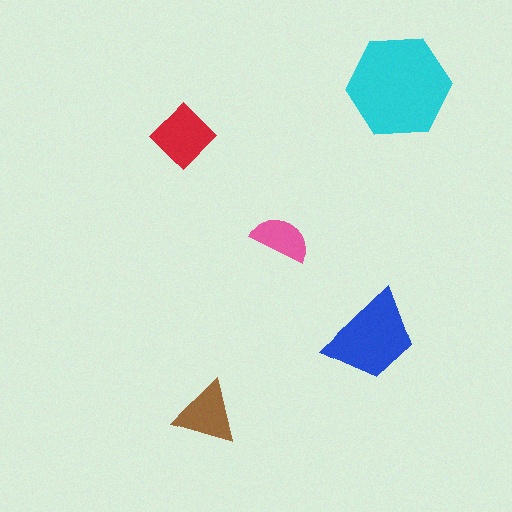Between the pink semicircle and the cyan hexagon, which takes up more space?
The cyan hexagon.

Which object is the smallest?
The pink semicircle.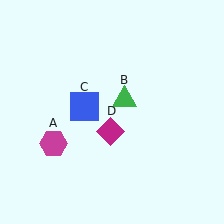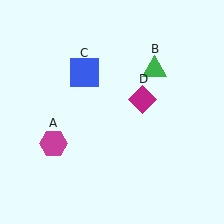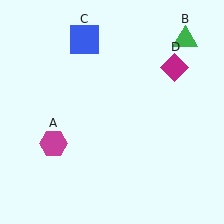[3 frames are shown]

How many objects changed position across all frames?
3 objects changed position: green triangle (object B), blue square (object C), magenta diamond (object D).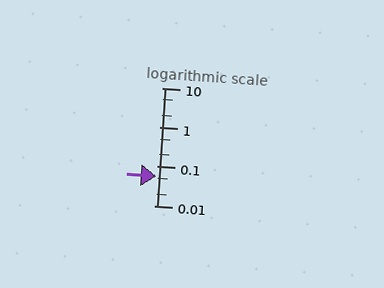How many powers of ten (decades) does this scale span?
The scale spans 3 decades, from 0.01 to 10.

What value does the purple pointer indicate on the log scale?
The pointer indicates approximately 0.057.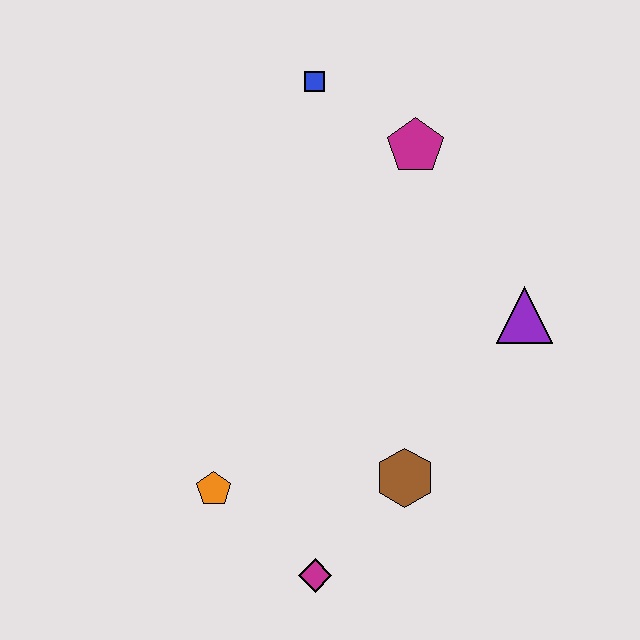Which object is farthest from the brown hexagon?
The blue square is farthest from the brown hexagon.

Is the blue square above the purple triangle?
Yes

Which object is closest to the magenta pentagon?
The blue square is closest to the magenta pentagon.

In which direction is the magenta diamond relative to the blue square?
The magenta diamond is below the blue square.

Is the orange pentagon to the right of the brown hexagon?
No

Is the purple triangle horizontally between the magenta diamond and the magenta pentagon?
No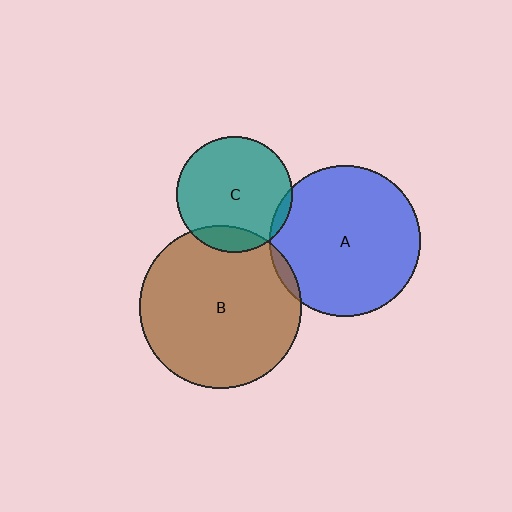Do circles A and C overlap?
Yes.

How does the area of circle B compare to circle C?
Approximately 2.0 times.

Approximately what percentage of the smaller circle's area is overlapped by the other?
Approximately 5%.